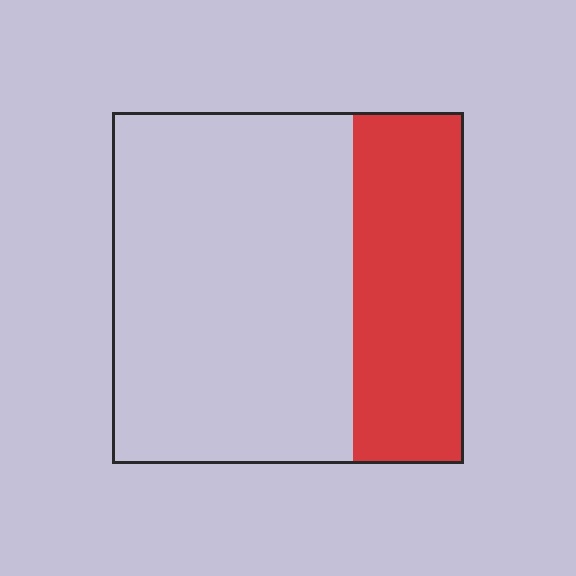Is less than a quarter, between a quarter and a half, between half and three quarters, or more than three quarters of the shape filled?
Between a quarter and a half.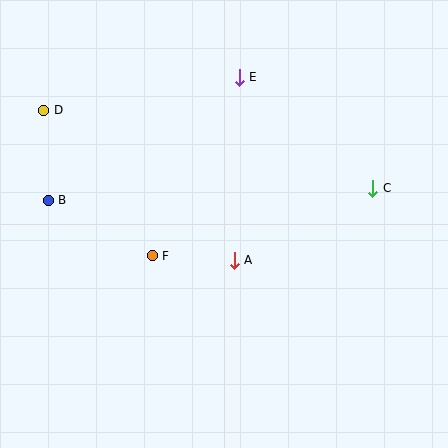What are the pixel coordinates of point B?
Point B is at (48, 200).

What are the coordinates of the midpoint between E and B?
The midpoint between E and B is at (144, 139).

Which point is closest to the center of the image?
Point A at (234, 260) is closest to the center.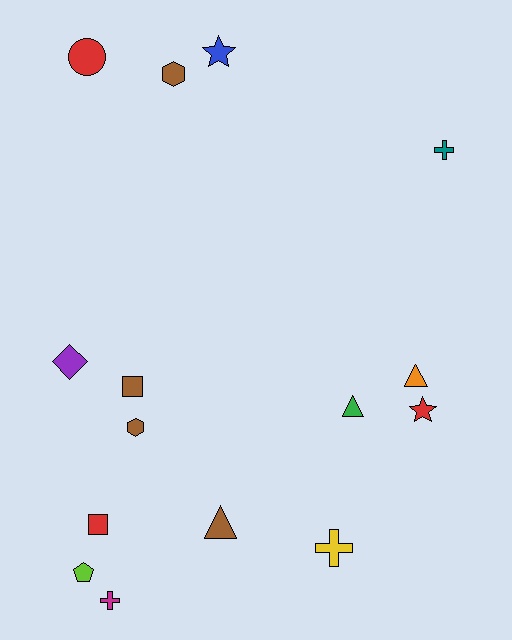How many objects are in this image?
There are 15 objects.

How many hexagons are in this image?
There are 2 hexagons.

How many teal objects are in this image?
There is 1 teal object.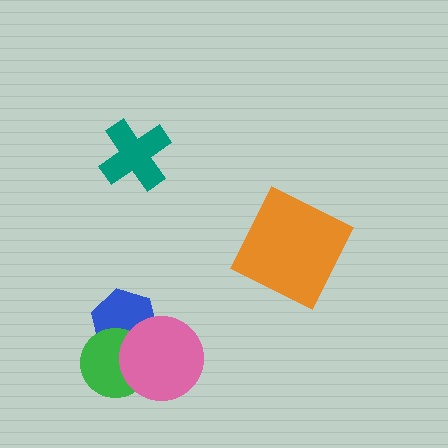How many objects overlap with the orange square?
0 objects overlap with the orange square.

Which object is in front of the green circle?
The pink circle is in front of the green circle.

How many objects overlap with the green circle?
2 objects overlap with the green circle.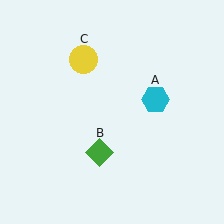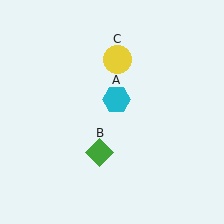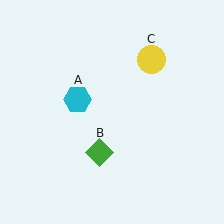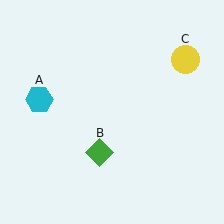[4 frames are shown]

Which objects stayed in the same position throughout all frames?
Green diamond (object B) remained stationary.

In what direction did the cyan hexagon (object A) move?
The cyan hexagon (object A) moved left.